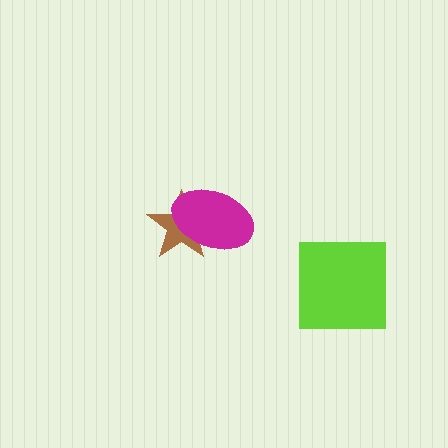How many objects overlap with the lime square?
0 objects overlap with the lime square.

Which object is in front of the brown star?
The magenta ellipse is in front of the brown star.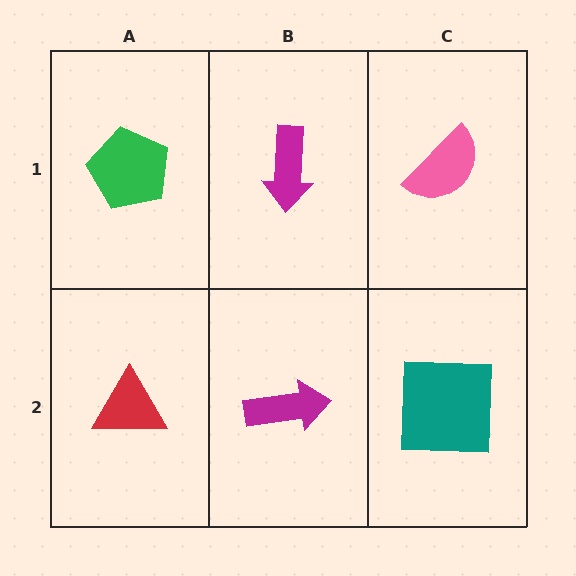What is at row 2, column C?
A teal square.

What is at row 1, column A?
A green pentagon.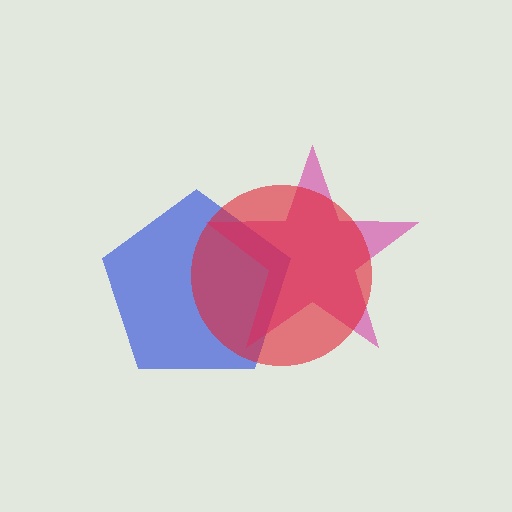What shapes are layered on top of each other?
The layered shapes are: a blue pentagon, a magenta star, a red circle.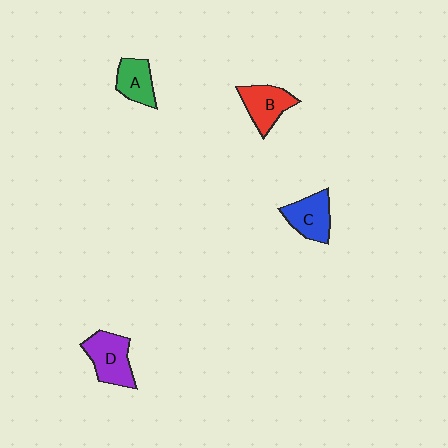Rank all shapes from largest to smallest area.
From largest to smallest: D (purple), B (red), C (blue), A (green).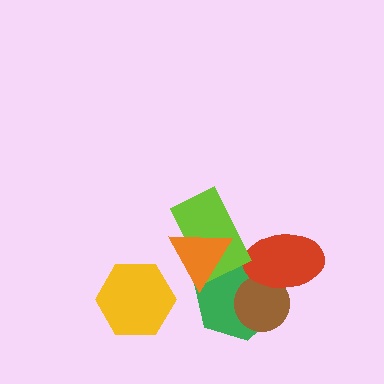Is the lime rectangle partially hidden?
Yes, it is partially covered by another shape.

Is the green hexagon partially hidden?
Yes, it is partially covered by another shape.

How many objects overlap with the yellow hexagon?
0 objects overlap with the yellow hexagon.